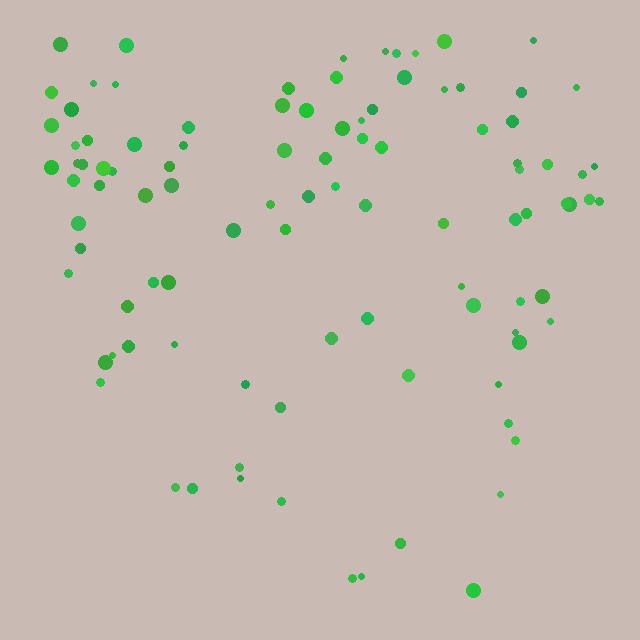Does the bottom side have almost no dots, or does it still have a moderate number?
Still a moderate number, just noticeably fewer than the top.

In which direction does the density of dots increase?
From bottom to top, with the top side densest.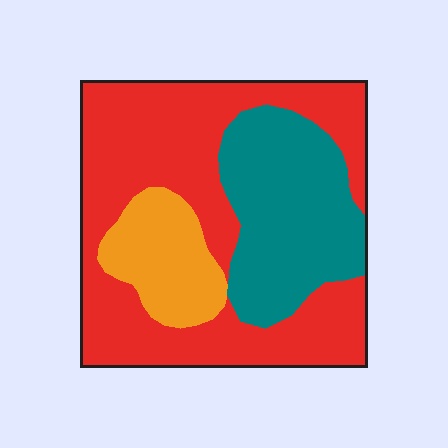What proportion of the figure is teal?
Teal takes up between a quarter and a half of the figure.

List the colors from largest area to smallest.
From largest to smallest: red, teal, orange.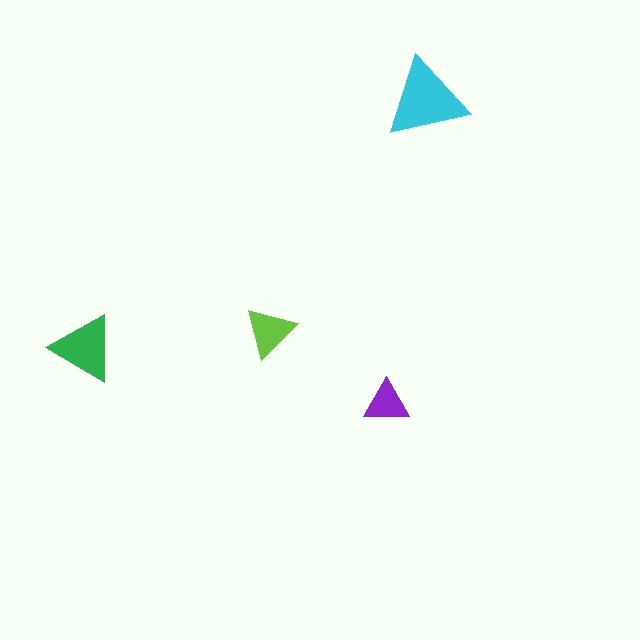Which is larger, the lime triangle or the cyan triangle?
The cyan one.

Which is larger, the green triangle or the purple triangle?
The green one.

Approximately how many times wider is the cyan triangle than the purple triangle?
About 2 times wider.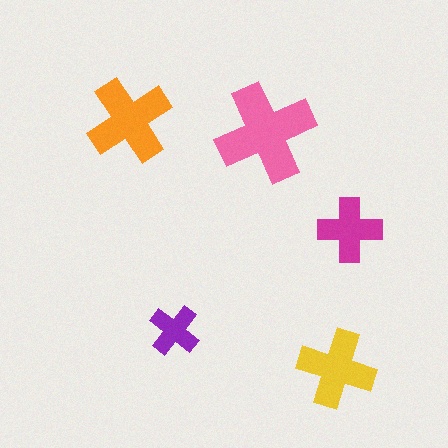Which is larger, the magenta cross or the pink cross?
The pink one.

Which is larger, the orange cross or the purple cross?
The orange one.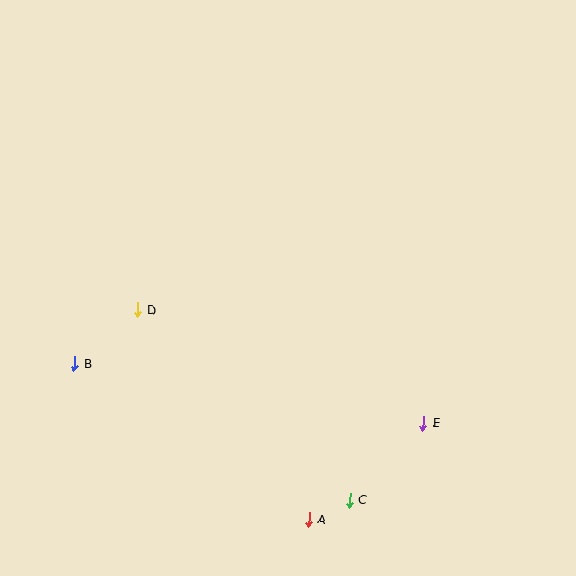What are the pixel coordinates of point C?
Point C is at (350, 500).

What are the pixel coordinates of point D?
Point D is at (138, 310).